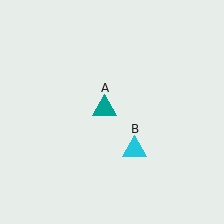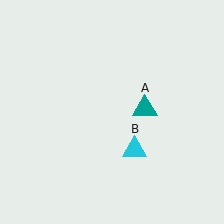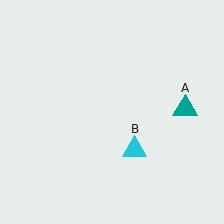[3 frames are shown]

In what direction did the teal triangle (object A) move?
The teal triangle (object A) moved right.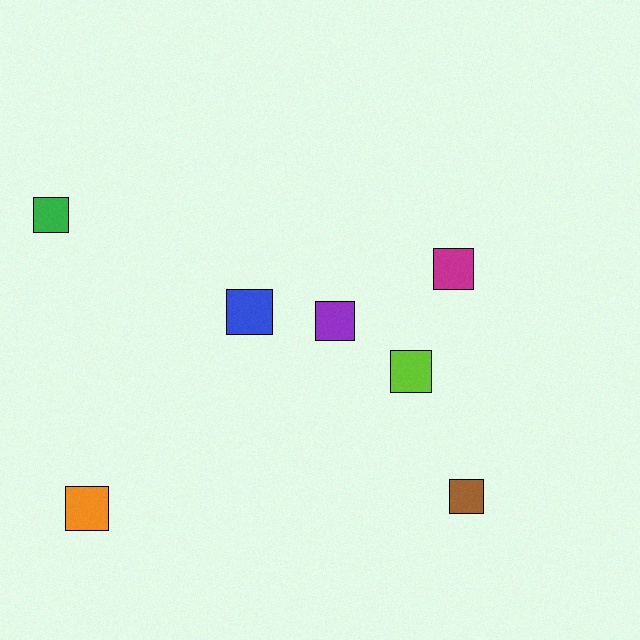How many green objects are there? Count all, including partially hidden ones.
There is 1 green object.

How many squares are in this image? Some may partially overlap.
There are 7 squares.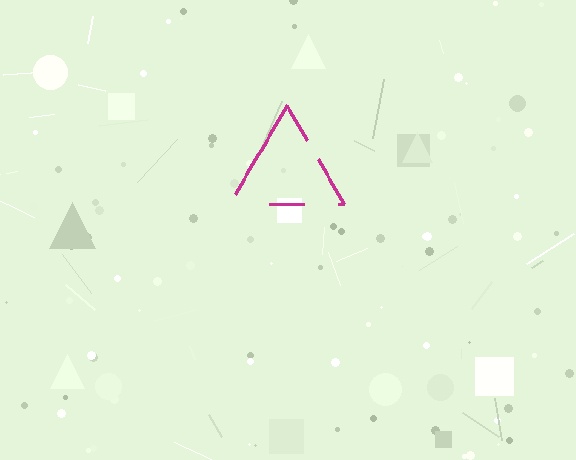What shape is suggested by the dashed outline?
The dashed outline suggests a triangle.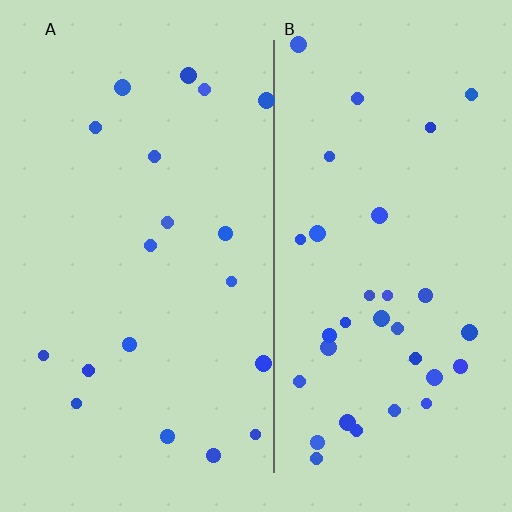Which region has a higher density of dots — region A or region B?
B (the right).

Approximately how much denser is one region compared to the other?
Approximately 1.8× — region B over region A.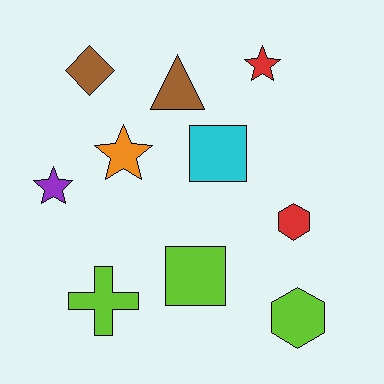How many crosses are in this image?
There is 1 cross.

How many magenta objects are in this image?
There are no magenta objects.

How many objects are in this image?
There are 10 objects.